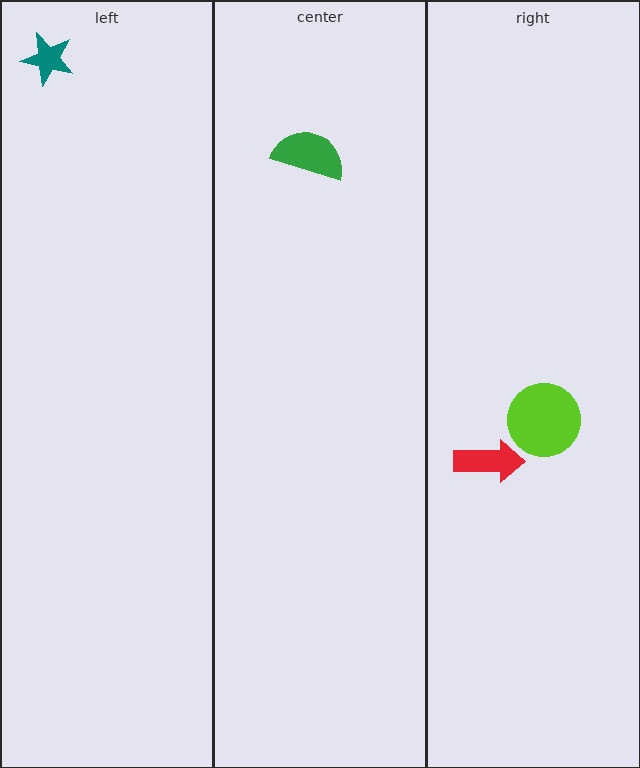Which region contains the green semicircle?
The center region.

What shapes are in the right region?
The lime circle, the red arrow.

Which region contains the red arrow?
The right region.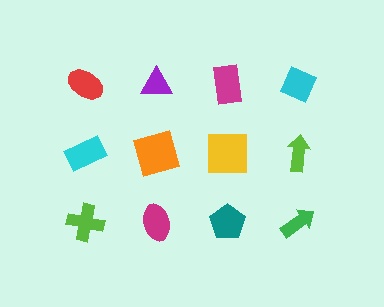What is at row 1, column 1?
A red ellipse.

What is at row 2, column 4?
A lime arrow.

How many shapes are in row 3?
4 shapes.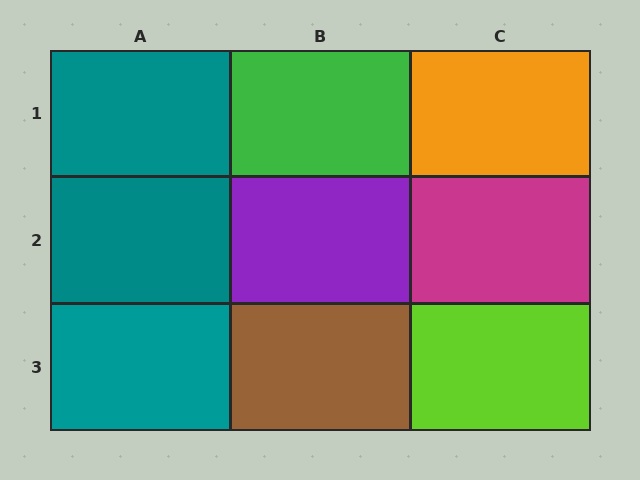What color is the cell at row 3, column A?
Teal.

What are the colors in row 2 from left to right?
Teal, purple, magenta.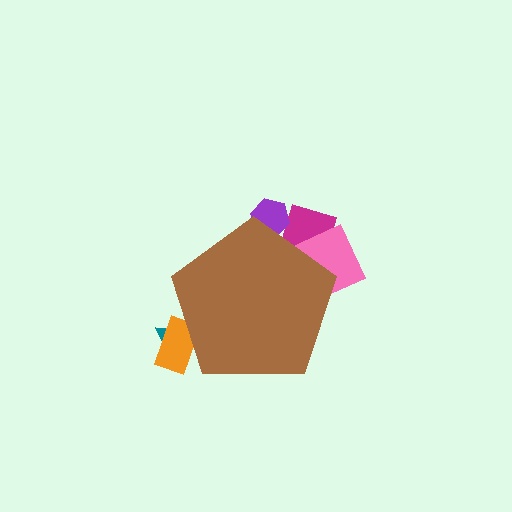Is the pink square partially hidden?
Yes, the pink square is partially hidden behind the brown pentagon.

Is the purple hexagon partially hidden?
Yes, the purple hexagon is partially hidden behind the brown pentagon.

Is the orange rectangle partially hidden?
Yes, the orange rectangle is partially hidden behind the brown pentagon.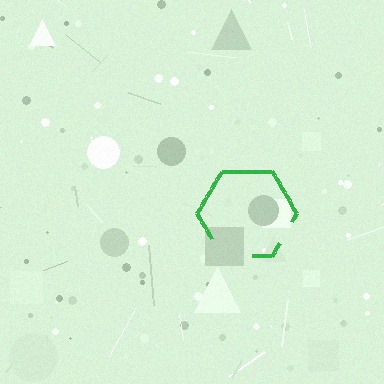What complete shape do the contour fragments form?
The contour fragments form a hexagon.